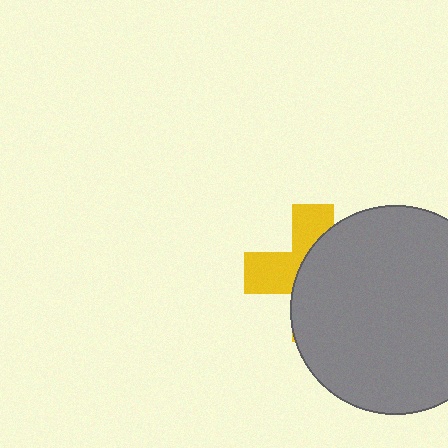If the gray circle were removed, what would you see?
You would see the complete yellow cross.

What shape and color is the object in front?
The object in front is a gray circle.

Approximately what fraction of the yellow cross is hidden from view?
Roughly 60% of the yellow cross is hidden behind the gray circle.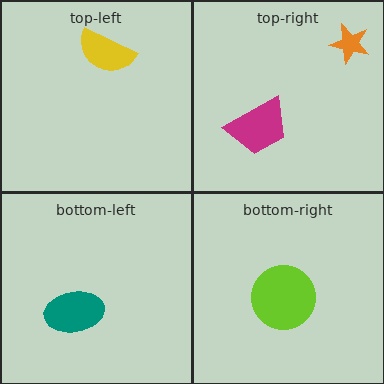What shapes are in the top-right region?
The magenta trapezoid, the orange star.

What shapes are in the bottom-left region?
The teal ellipse.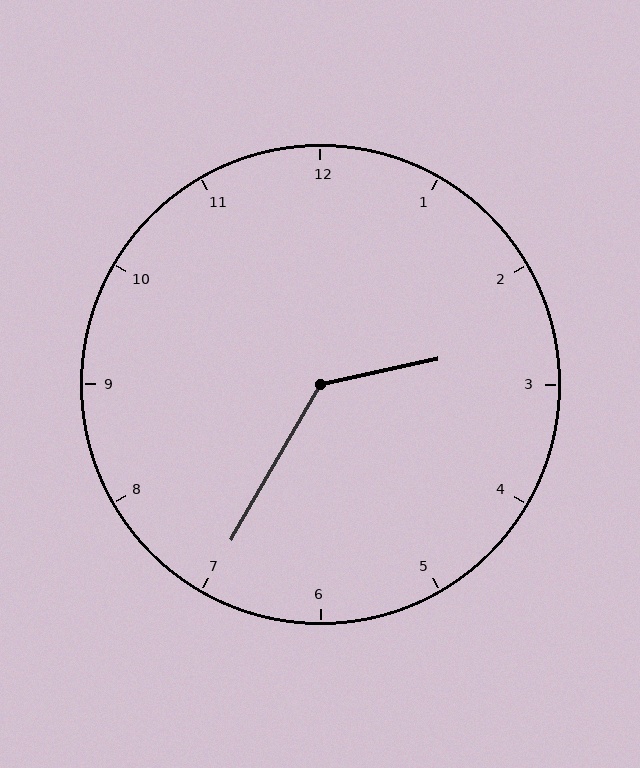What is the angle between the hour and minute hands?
Approximately 132 degrees.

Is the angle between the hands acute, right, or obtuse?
It is obtuse.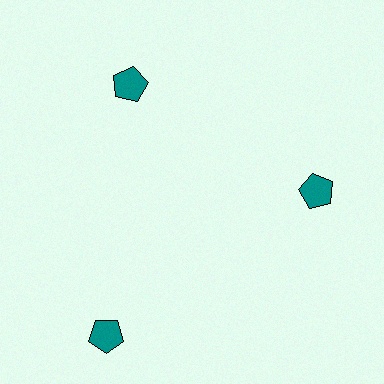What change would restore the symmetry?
The symmetry would be restored by moving it inward, back onto the ring so that all 3 pentagons sit at equal angles and equal distance from the center.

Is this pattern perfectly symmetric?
No. The 3 teal pentagons are arranged in a ring, but one element near the 7 o'clock position is pushed outward from the center, breaking the 3-fold rotational symmetry.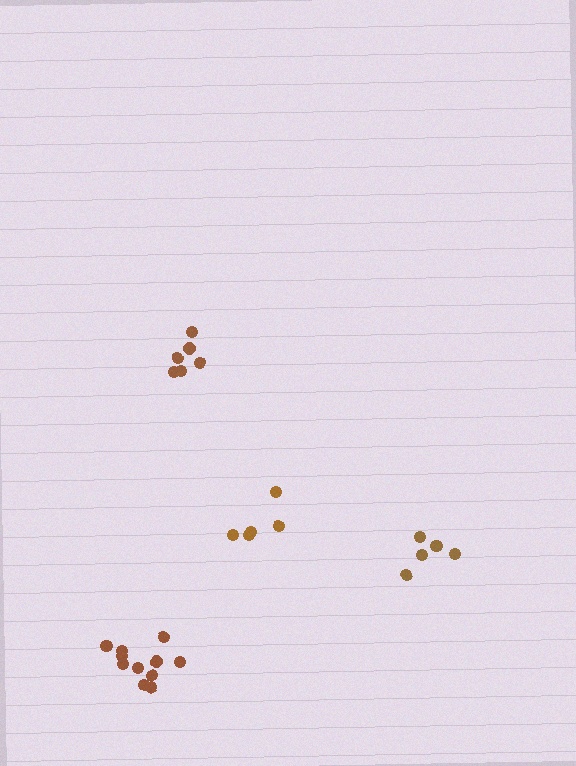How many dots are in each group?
Group 1: 5 dots, Group 2: 11 dots, Group 3: 5 dots, Group 4: 6 dots (27 total).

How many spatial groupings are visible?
There are 4 spatial groupings.